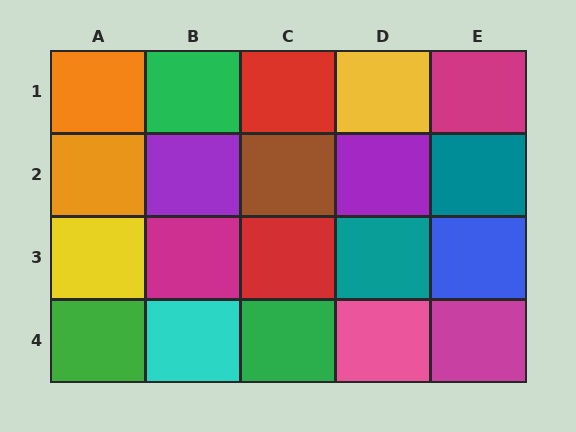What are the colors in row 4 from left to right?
Green, cyan, green, pink, magenta.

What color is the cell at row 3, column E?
Blue.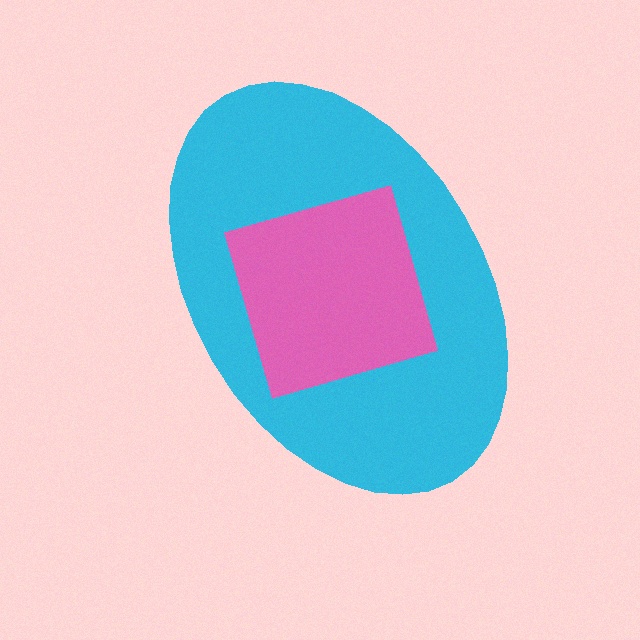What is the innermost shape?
The pink diamond.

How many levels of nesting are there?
2.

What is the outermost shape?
The cyan ellipse.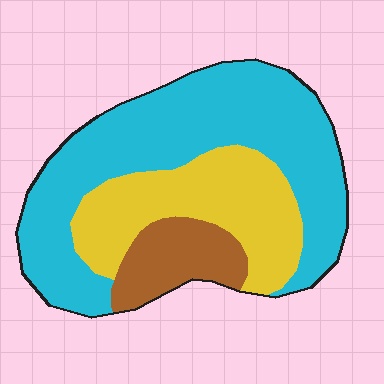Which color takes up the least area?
Brown, at roughly 15%.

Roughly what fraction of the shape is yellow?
Yellow covers about 30% of the shape.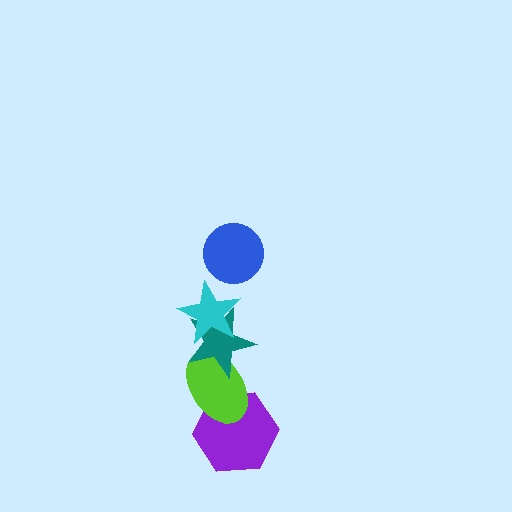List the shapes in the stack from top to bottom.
From top to bottom: the blue circle, the cyan star, the teal star, the lime ellipse, the purple hexagon.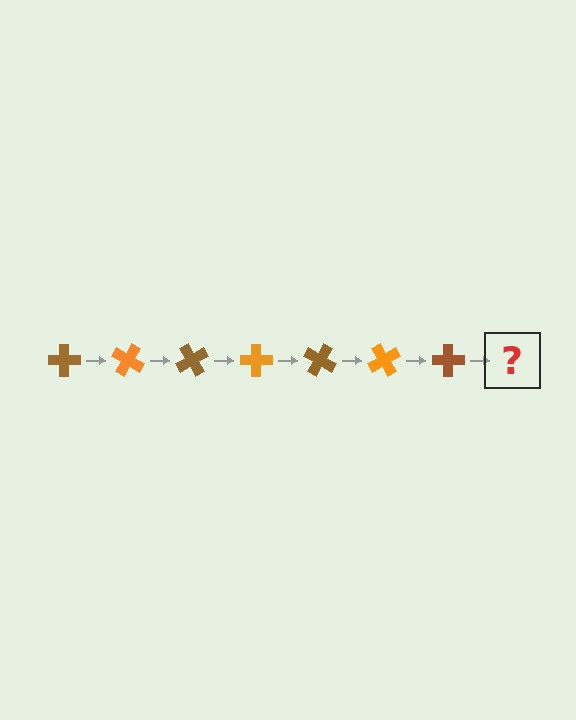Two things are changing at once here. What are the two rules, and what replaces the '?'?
The two rules are that it rotates 30 degrees each step and the color cycles through brown and orange. The '?' should be an orange cross, rotated 210 degrees from the start.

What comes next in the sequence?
The next element should be an orange cross, rotated 210 degrees from the start.